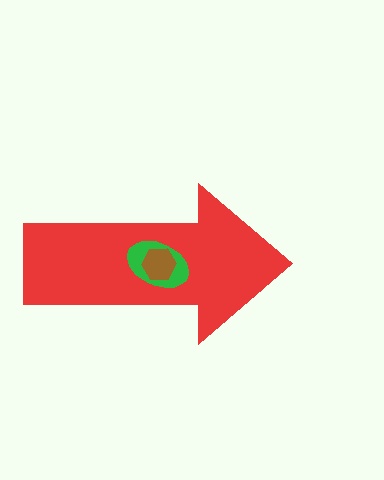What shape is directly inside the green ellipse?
The brown hexagon.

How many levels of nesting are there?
3.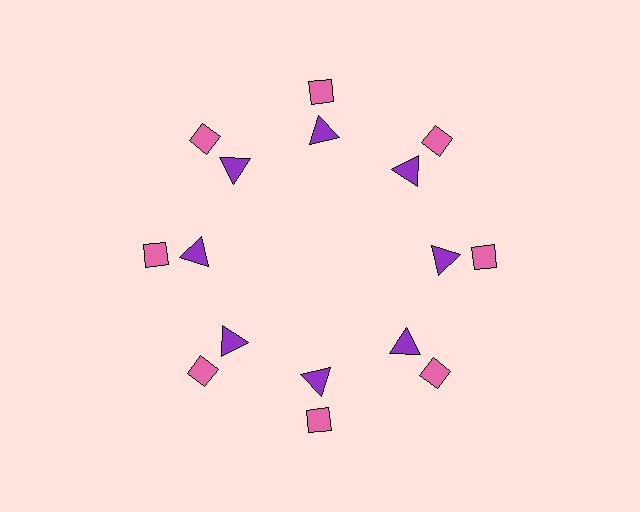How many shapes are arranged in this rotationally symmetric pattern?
There are 16 shapes, arranged in 8 groups of 2.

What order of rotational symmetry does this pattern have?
This pattern has 8-fold rotational symmetry.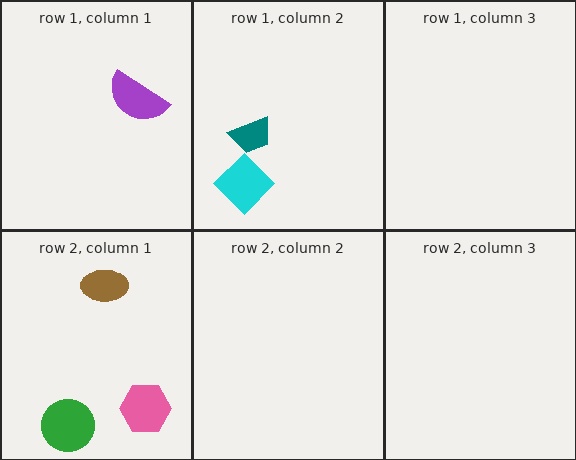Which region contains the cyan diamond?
The row 1, column 2 region.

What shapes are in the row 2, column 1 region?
The pink hexagon, the green circle, the brown ellipse.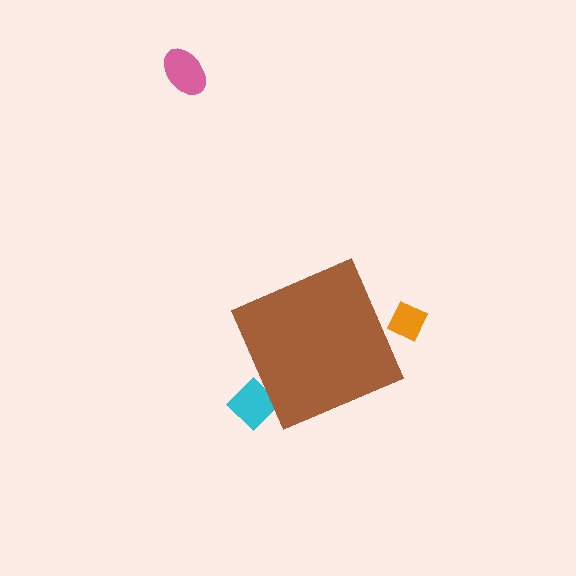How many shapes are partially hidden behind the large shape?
2 shapes are partially hidden.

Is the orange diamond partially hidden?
Yes, the orange diamond is partially hidden behind the brown diamond.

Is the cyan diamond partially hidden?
Yes, the cyan diamond is partially hidden behind the brown diamond.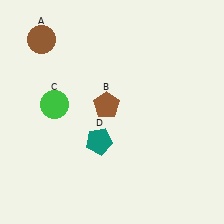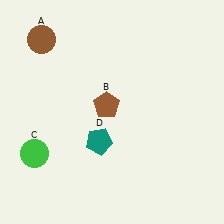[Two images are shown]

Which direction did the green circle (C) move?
The green circle (C) moved down.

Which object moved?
The green circle (C) moved down.